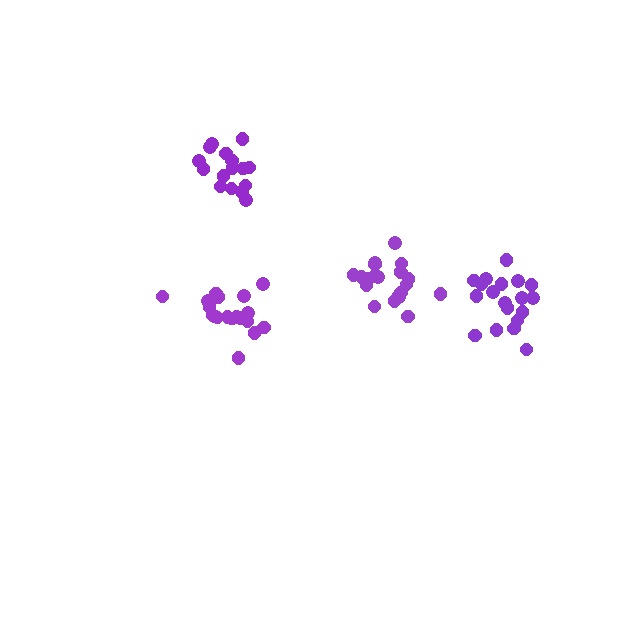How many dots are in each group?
Group 1: 21 dots, Group 2: 20 dots, Group 3: 19 dots, Group 4: 16 dots (76 total).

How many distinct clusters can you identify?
There are 4 distinct clusters.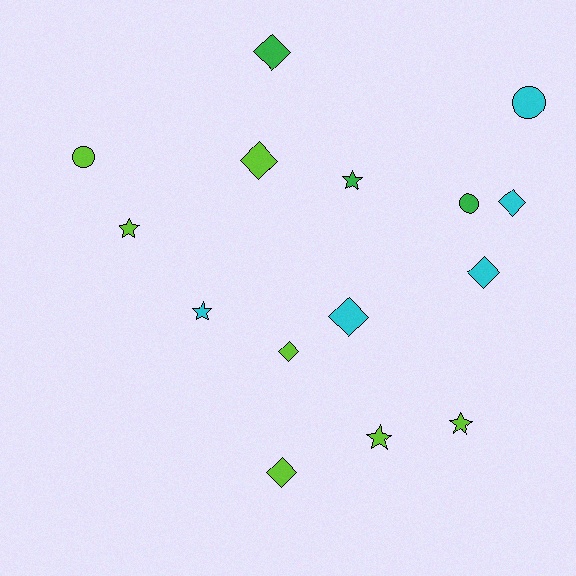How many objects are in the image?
There are 15 objects.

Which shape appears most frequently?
Diamond, with 7 objects.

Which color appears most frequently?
Lime, with 7 objects.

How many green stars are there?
There is 1 green star.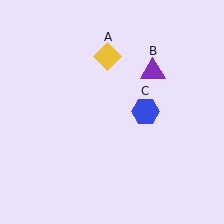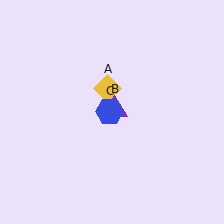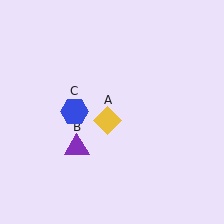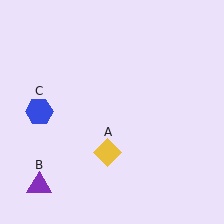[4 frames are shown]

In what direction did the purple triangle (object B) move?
The purple triangle (object B) moved down and to the left.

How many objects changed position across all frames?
3 objects changed position: yellow diamond (object A), purple triangle (object B), blue hexagon (object C).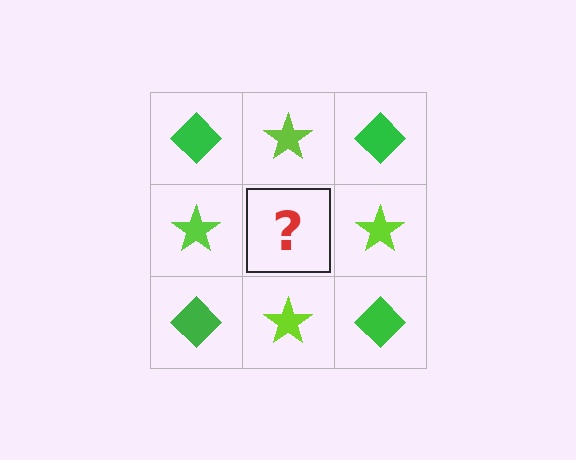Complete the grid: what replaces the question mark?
The question mark should be replaced with a green diamond.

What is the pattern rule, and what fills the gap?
The rule is that it alternates green diamond and lime star in a checkerboard pattern. The gap should be filled with a green diamond.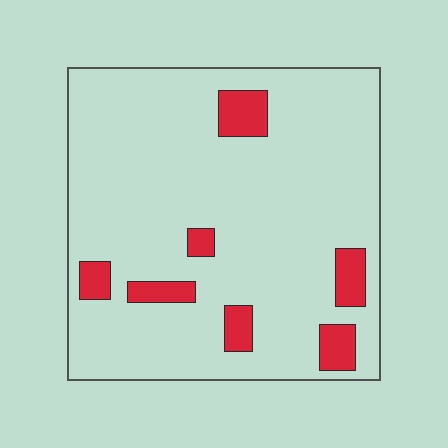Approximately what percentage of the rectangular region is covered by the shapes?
Approximately 10%.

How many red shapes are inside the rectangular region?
7.